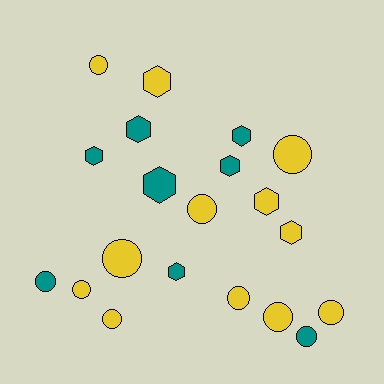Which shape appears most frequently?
Circle, with 11 objects.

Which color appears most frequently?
Yellow, with 12 objects.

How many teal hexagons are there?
There are 6 teal hexagons.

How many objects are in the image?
There are 20 objects.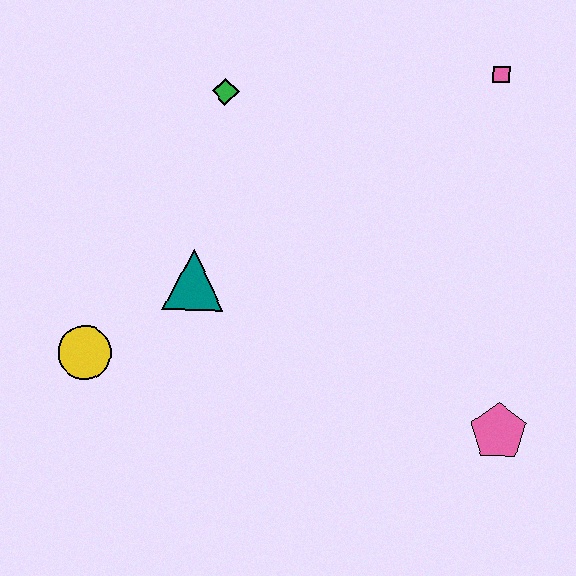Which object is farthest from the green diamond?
The pink pentagon is farthest from the green diamond.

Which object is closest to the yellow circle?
The teal triangle is closest to the yellow circle.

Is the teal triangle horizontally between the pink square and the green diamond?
No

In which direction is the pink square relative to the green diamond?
The pink square is to the right of the green diamond.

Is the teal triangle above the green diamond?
No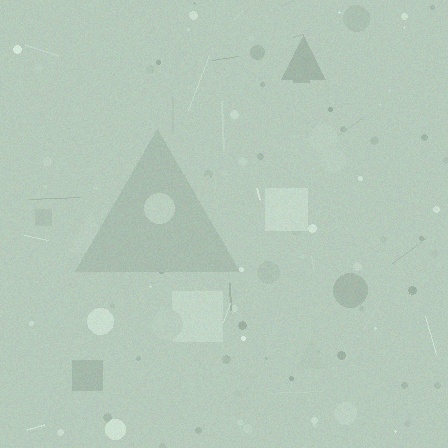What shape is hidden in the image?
A triangle is hidden in the image.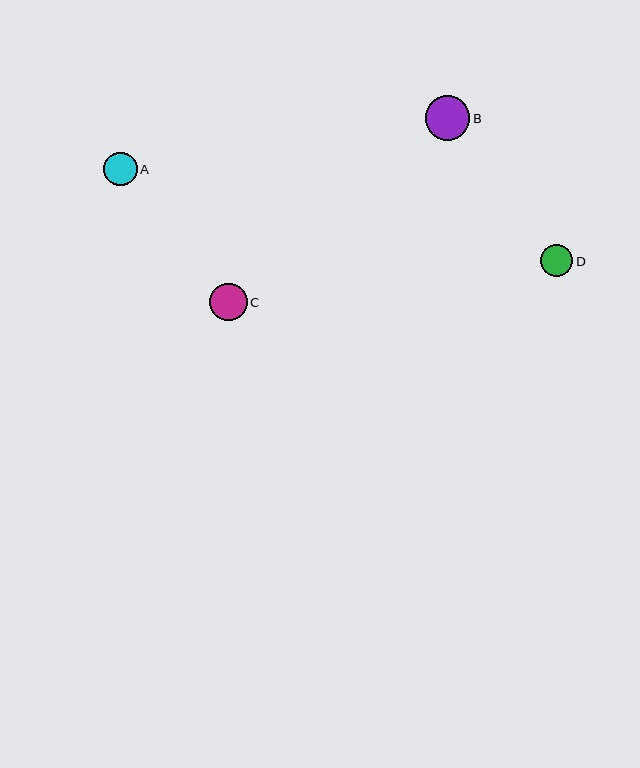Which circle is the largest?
Circle B is the largest with a size of approximately 45 pixels.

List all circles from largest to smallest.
From largest to smallest: B, C, A, D.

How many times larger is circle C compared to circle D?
Circle C is approximately 1.2 times the size of circle D.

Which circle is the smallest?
Circle D is the smallest with a size of approximately 32 pixels.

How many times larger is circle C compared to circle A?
Circle C is approximately 1.1 times the size of circle A.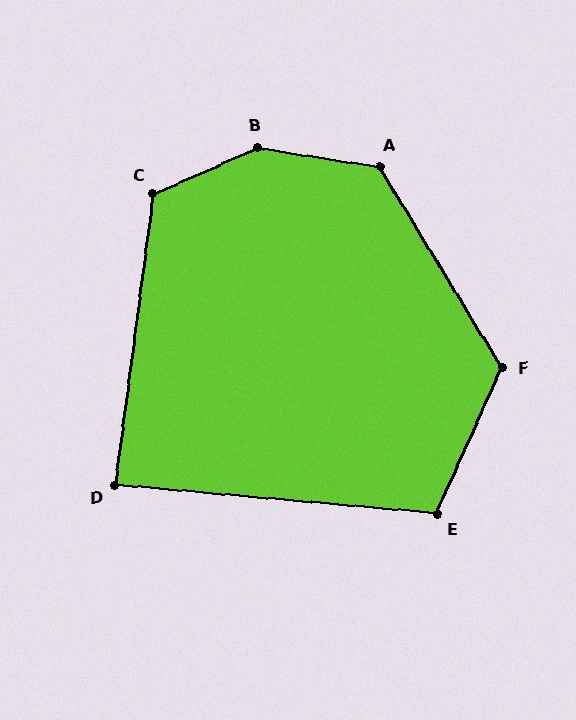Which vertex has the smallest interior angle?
D, at approximately 88 degrees.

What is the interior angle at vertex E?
Approximately 109 degrees (obtuse).